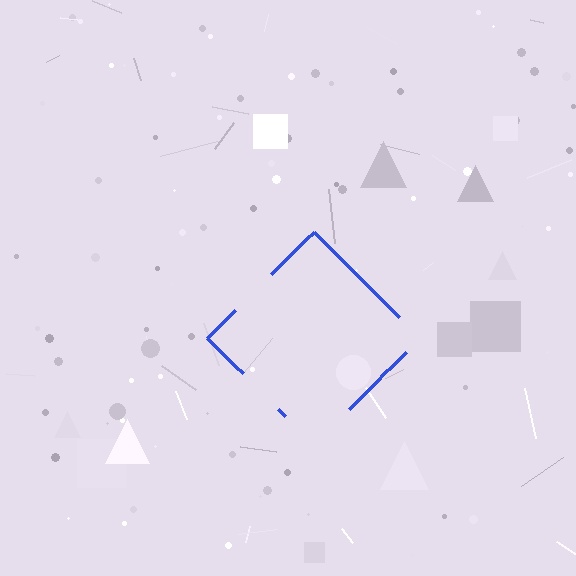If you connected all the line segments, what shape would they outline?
They would outline a diamond.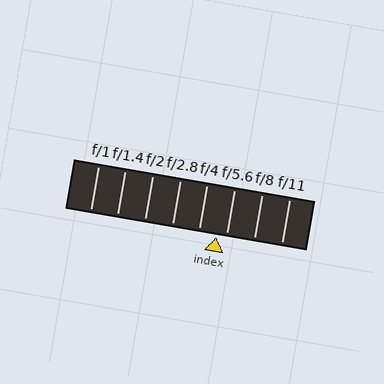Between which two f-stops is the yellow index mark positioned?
The index mark is between f/4 and f/5.6.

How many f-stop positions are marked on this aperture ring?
There are 8 f-stop positions marked.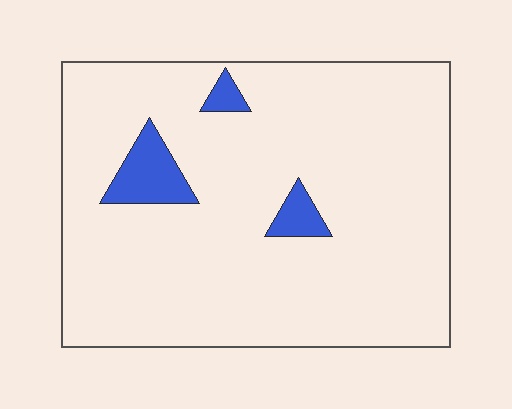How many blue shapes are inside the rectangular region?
3.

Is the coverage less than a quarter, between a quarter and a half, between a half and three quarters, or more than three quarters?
Less than a quarter.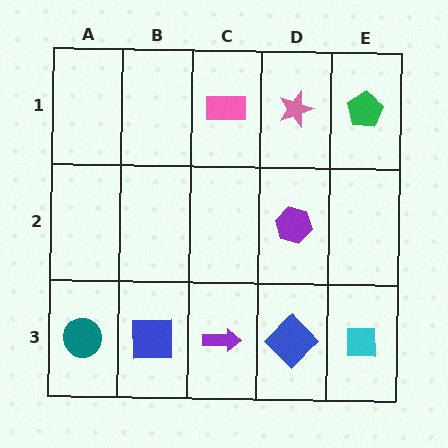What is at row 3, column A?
A teal circle.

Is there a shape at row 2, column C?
No, that cell is empty.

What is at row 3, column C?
A purple arrow.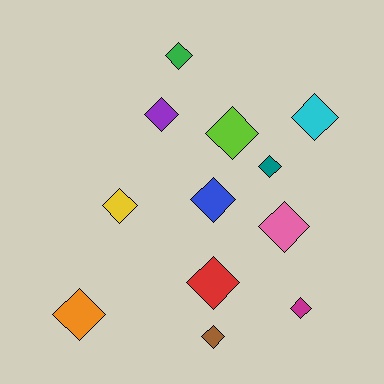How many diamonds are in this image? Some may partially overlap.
There are 12 diamonds.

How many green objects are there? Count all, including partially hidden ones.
There is 1 green object.